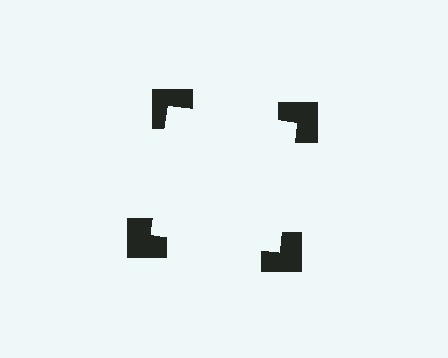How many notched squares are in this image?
There are 4 — one at each vertex of the illusory square.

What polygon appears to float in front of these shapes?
An illusory square — its edges are inferred from the aligned wedge cuts in the notched squares, not physically drawn.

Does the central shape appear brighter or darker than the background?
It typically appears slightly brighter than the background, even though no actual brightness change is drawn.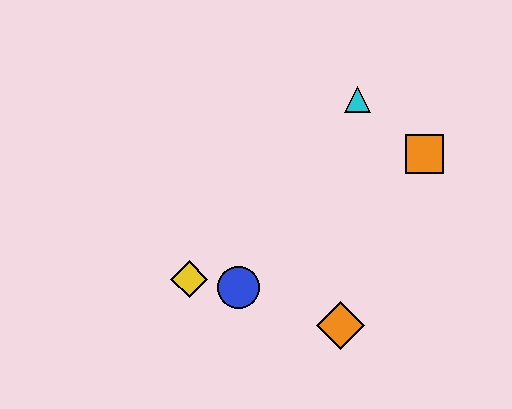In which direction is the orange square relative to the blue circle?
The orange square is to the right of the blue circle.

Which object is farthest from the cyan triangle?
The yellow diamond is farthest from the cyan triangle.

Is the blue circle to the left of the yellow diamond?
No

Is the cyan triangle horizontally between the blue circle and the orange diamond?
No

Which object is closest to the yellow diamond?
The blue circle is closest to the yellow diamond.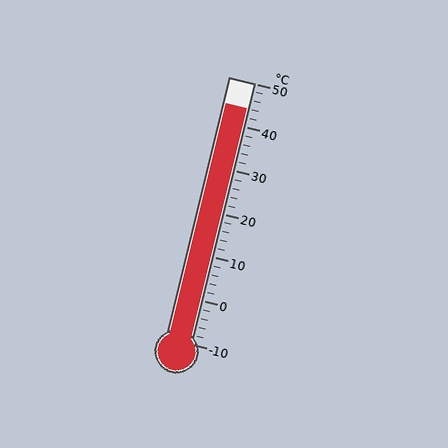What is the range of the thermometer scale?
The thermometer scale ranges from -10°C to 50°C.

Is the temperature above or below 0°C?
The temperature is above 0°C.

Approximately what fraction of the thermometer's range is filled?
The thermometer is filled to approximately 90% of its range.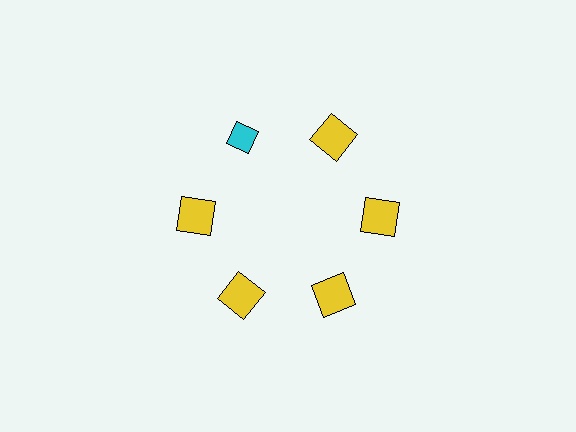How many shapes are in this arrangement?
There are 6 shapes arranged in a ring pattern.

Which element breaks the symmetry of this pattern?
The cyan diamond at roughly the 11 o'clock position breaks the symmetry. All other shapes are yellow squares.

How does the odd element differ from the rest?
It differs in both color (cyan instead of yellow) and shape (diamond instead of square).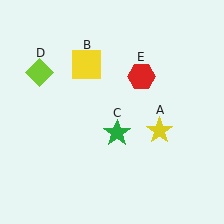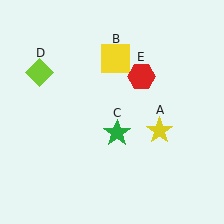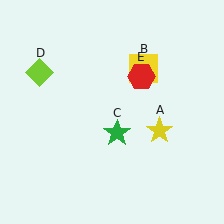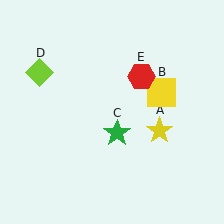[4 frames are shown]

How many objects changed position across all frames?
1 object changed position: yellow square (object B).